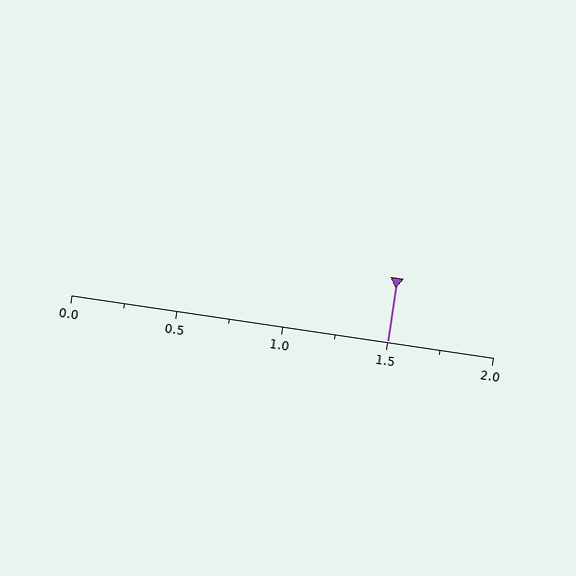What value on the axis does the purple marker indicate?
The marker indicates approximately 1.5.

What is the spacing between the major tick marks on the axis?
The major ticks are spaced 0.5 apart.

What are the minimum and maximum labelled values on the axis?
The axis runs from 0.0 to 2.0.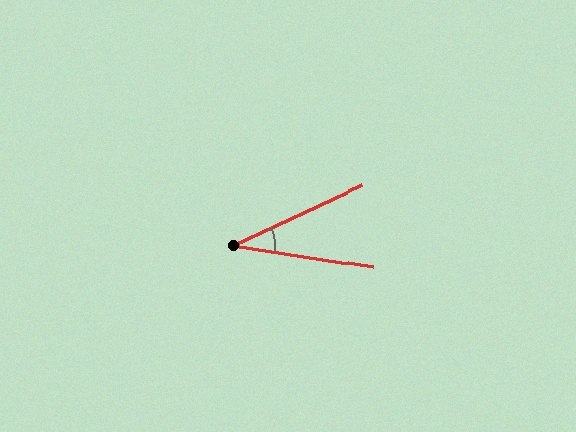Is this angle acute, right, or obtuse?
It is acute.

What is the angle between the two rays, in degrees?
Approximately 34 degrees.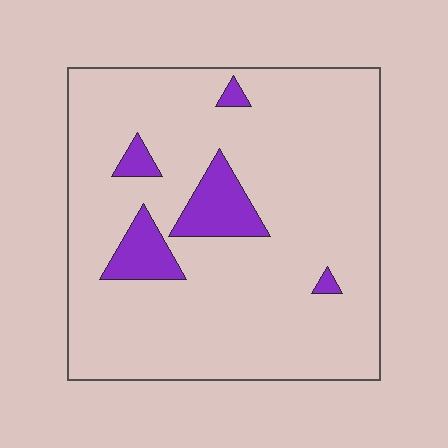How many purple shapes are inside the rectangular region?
5.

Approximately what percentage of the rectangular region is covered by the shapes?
Approximately 10%.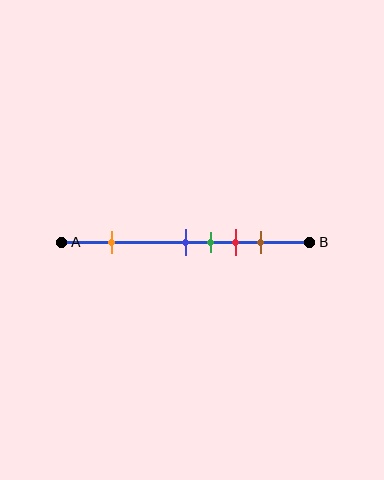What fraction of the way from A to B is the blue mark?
The blue mark is approximately 50% (0.5) of the way from A to B.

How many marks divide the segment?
There are 5 marks dividing the segment.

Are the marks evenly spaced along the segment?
No, the marks are not evenly spaced.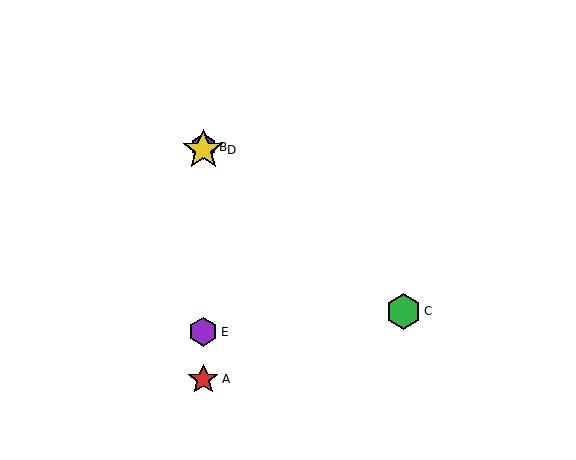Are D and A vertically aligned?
Yes, both are at x≈203.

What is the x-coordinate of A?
Object A is at x≈203.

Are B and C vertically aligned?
No, B is at x≈203 and C is at x≈403.